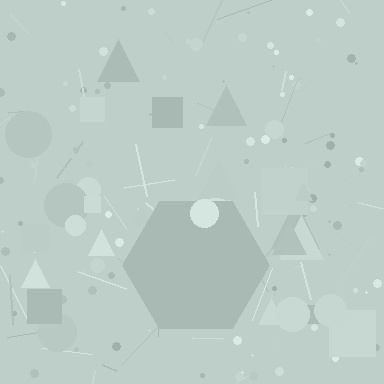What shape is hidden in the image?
A hexagon is hidden in the image.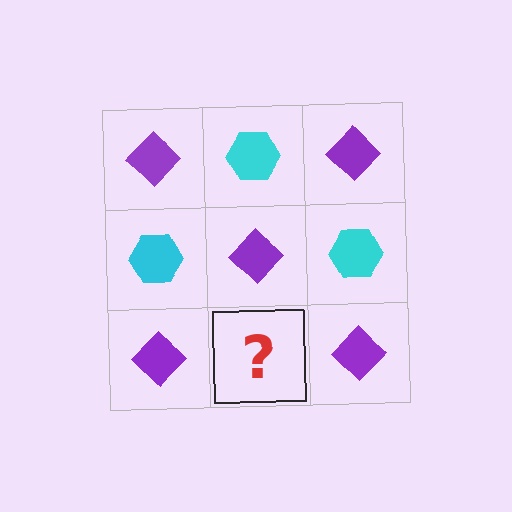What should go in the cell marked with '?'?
The missing cell should contain a cyan hexagon.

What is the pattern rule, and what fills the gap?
The rule is that it alternates purple diamond and cyan hexagon in a checkerboard pattern. The gap should be filled with a cyan hexagon.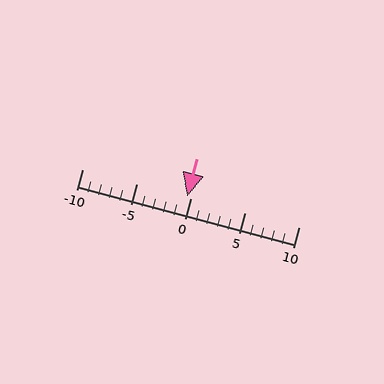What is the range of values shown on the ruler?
The ruler shows values from -10 to 10.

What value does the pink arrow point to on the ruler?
The pink arrow points to approximately 0.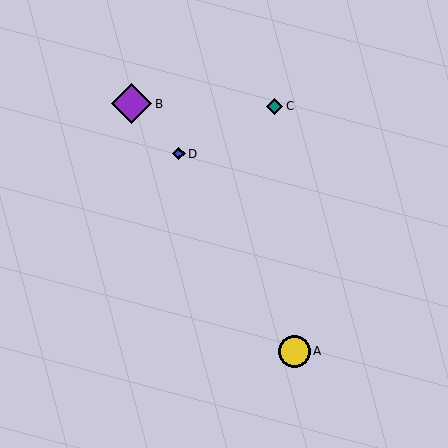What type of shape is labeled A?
Shape A is a yellow circle.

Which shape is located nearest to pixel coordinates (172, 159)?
The blue diamond (labeled D) at (179, 154) is nearest to that location.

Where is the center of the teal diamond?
The center of the teal diamond is at (275, 106).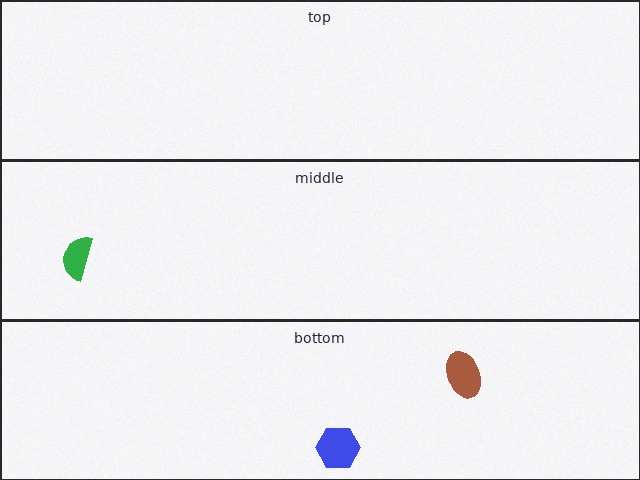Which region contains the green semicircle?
The middle region.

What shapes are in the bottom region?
The blue hexagon, the brown ellipse.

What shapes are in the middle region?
The green semicircle.